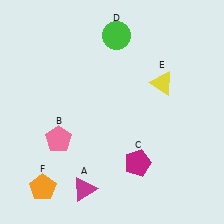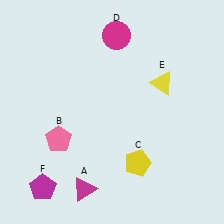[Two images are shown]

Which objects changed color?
C changed from magenta to yellow. D changed from green to magenta. F changed from orange to magenta.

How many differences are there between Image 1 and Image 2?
There are 3 differences between the two images.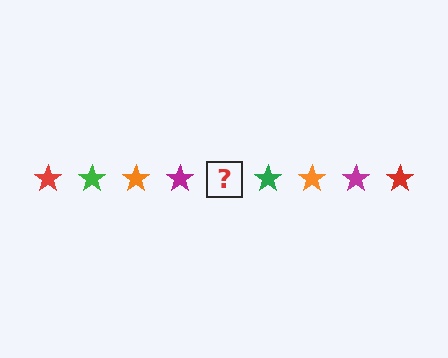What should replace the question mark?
The question mark should be replaced with a red star.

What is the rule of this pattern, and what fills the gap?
The rule is that the pattern cycles through red, green, orange, magenta stars. The gap should be filled with a red star.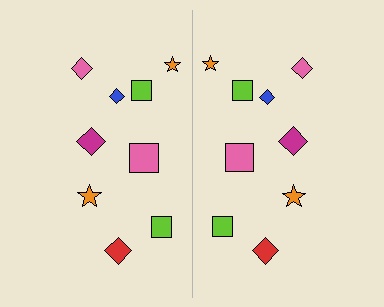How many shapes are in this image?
There are 18 shapes in this image.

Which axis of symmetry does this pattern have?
The pattern has a vertical axis of symmetry running through the center of the image.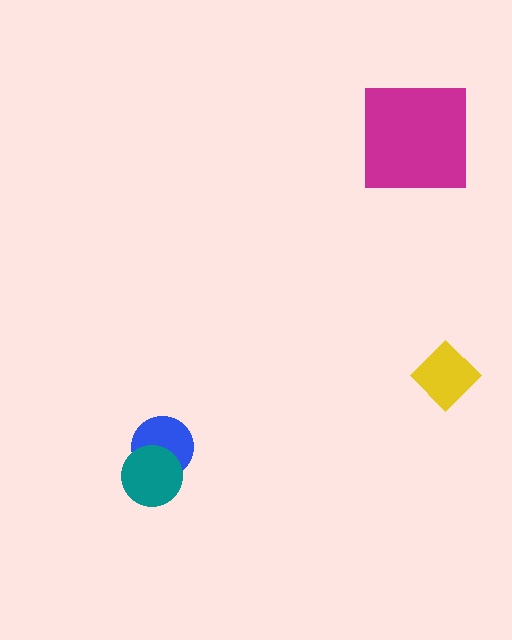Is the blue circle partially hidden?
Yes, it is partially covered by another shape.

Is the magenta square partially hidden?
No, no other shape covers it.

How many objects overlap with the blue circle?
1 object overlaps with the blue circle.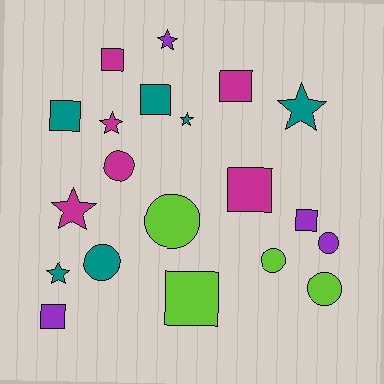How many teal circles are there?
There is 1 teal circle.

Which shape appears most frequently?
Square, with 8 objects.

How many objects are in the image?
There are 20 objects.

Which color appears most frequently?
Magenta, with 6 objects.